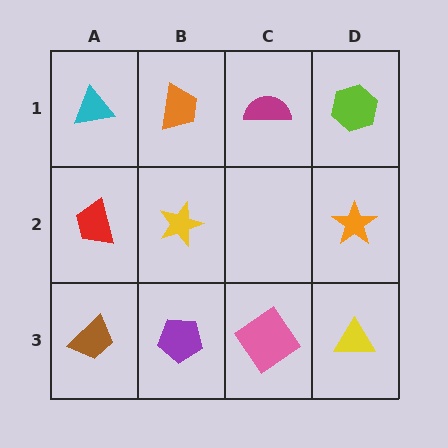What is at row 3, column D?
A yellow triangle.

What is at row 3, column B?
A purple pentagon.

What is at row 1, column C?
A magenta semicircle.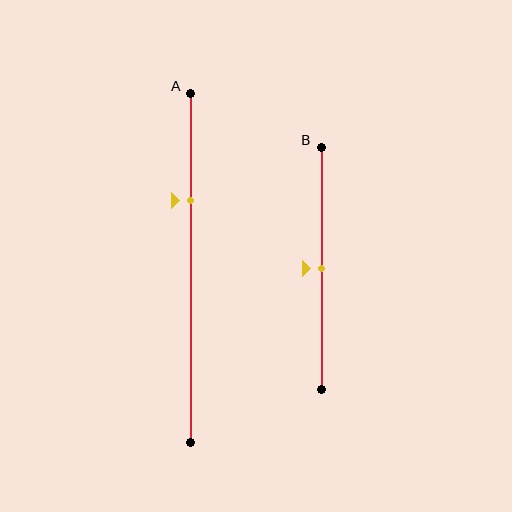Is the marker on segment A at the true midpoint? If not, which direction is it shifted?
No, the marker on segment A is shifted upward by about 19% of the segment length.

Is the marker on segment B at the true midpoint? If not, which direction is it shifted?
Yes, the marker on segment B is at the true midpoint.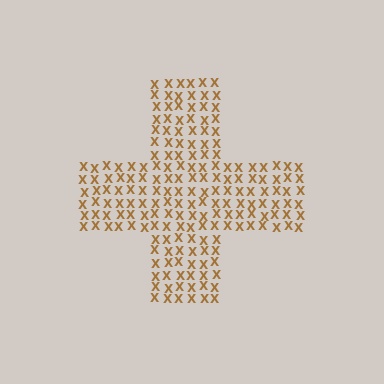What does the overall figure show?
The overall figure shows a cross.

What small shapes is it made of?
It is made of small letter X's.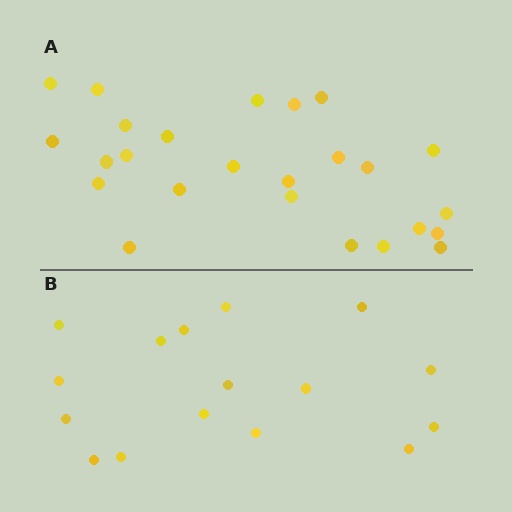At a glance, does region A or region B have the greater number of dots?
Region A (the top region) has more dots.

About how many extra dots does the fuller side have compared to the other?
Region A has roughly 8 or so more dots than region B.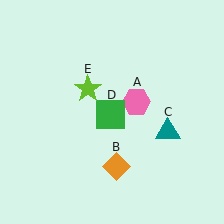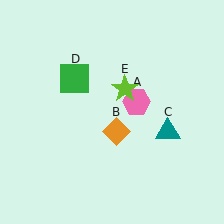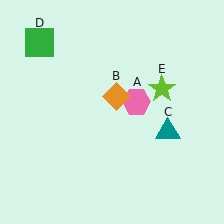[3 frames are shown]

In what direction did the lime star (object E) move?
The lime star (object E) moved right.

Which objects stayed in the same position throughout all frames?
Pink hexagon (object A) and teal triangle (object C) remained stationary.